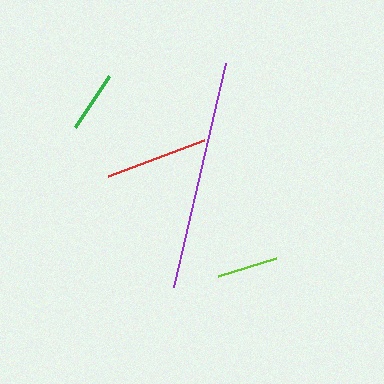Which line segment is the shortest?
The lime line is the shortest at approximately 60 pixels.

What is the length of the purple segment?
The purple segment is approximately 230 pixels long.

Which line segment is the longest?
The purple line is the longest at approximately 230 pixels.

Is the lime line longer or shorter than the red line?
The red line is longer than the lime line.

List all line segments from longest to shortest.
From longest to shortest: purple, red, green, lime.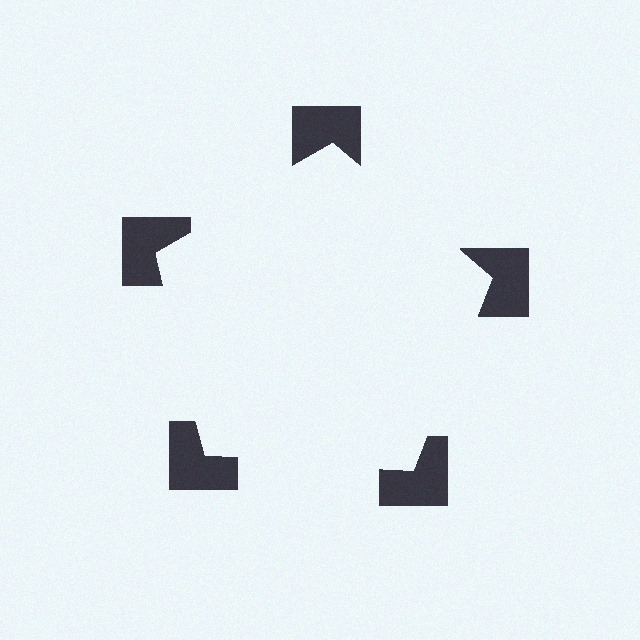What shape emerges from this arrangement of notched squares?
An illusory pentagon — its edges are inferred from the aligned wedge cuts in the notched squares, not physically drawn.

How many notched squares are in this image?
There are 5 — one at each vertex of the illusory pentagon.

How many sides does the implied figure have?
5 sides.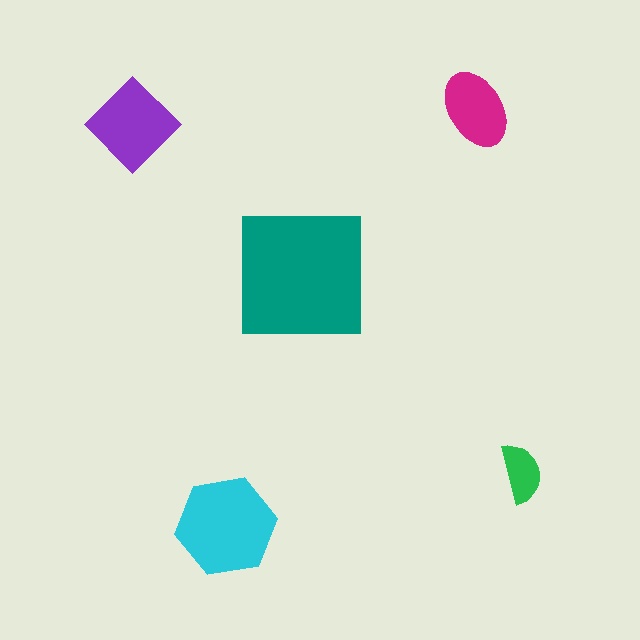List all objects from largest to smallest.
The teal square, the cyan hexagon, the purple diamond, the magenta ellipse, the green semicircle.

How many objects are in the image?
There are 5 objects in the image.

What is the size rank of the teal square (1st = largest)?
1st.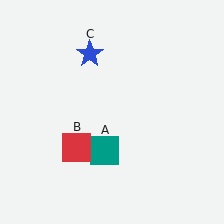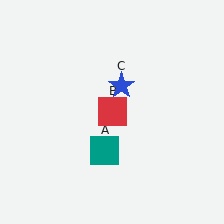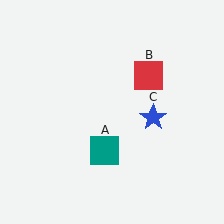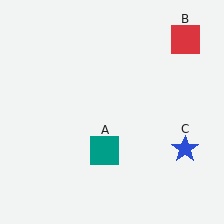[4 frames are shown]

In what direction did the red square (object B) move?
The red square (object B) moved up and to the right.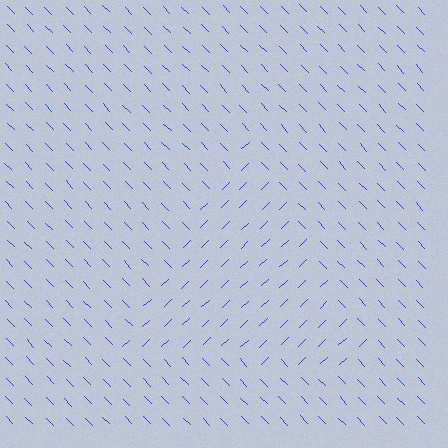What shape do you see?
I see a triangle.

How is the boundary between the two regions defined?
The boundary is defined purely by a change in line orientation (approximately 89 degrees difference). All lines are the same color and thickness.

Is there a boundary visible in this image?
Yes, there is a texture boundary formed by a change in line orientation.